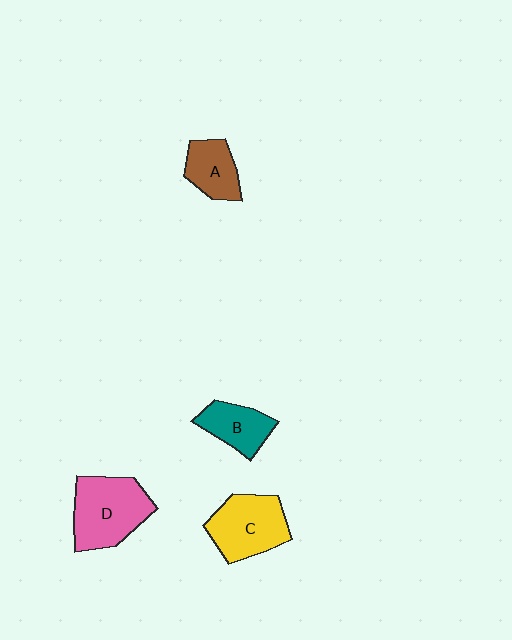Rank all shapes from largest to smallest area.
From largest to smallest: D (pink), C (yellow), B (teal), A (brown).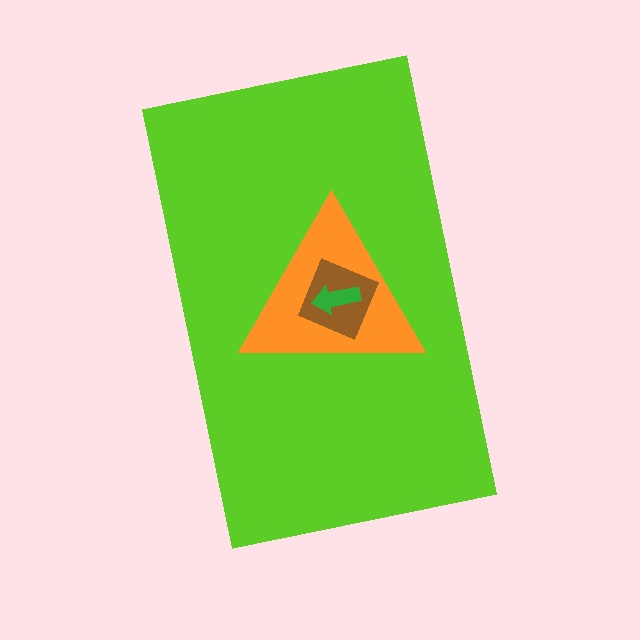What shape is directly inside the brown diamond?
The green arrow.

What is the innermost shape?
The green arrow.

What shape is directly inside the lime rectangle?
The orange triangle.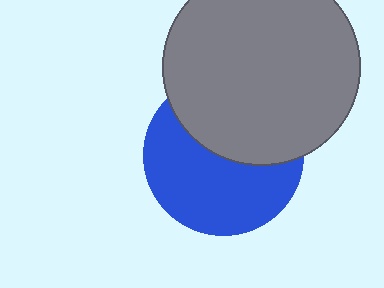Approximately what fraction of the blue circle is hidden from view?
Roughly 43% of the blue circle is hidden behind the gray circle.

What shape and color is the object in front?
The object in front is a gray circle.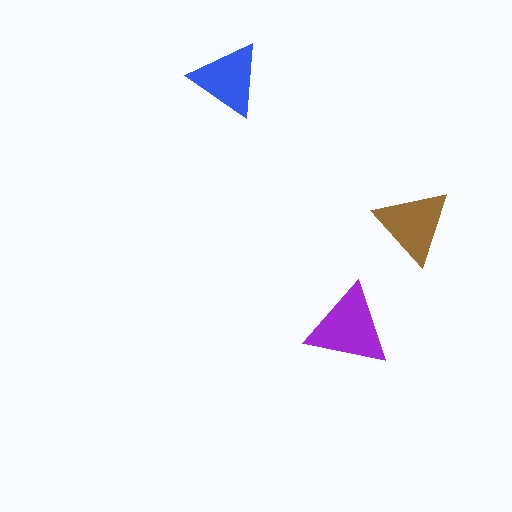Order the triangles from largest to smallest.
the purple one, the brown one, the blue one.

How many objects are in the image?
There are 3 objects in the image.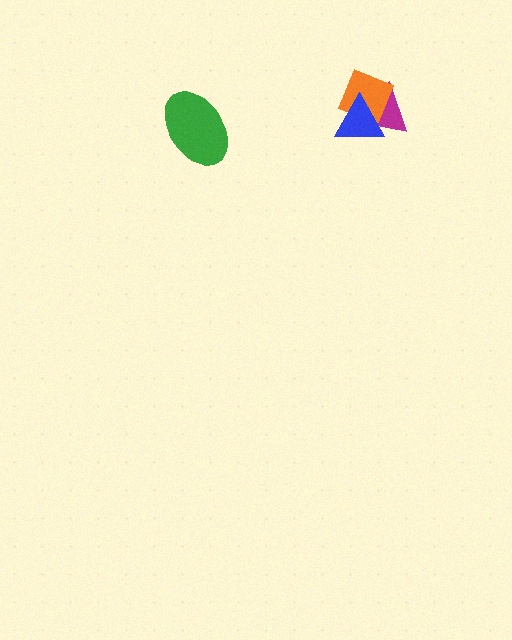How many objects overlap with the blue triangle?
2 objects overlap with the blue triangle.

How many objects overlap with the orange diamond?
2 objects overlap with the orange diamond.